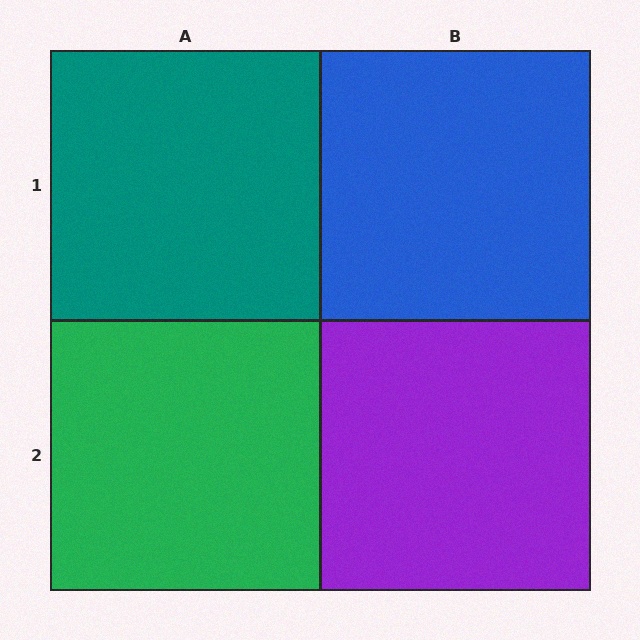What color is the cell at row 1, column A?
Teal.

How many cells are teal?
1 cell is teal.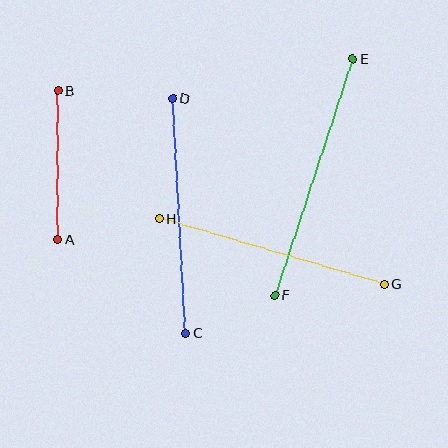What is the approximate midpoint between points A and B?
The midpoint is at approximately (58, 165) pixels.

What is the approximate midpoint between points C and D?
The midpoint is at approximately (179, 216) pixels.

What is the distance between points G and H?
The distance is approximately 234 pixels.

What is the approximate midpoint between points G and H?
The midpoint is at approximately (272, 251) pixels.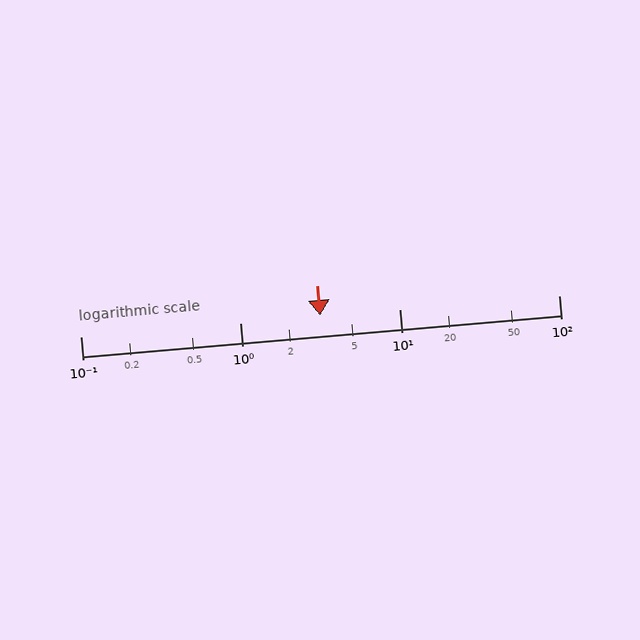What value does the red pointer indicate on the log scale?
The pointer indicates approximately 3.2.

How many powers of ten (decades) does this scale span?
The scale spans 3 decades, from 0.1 to 100.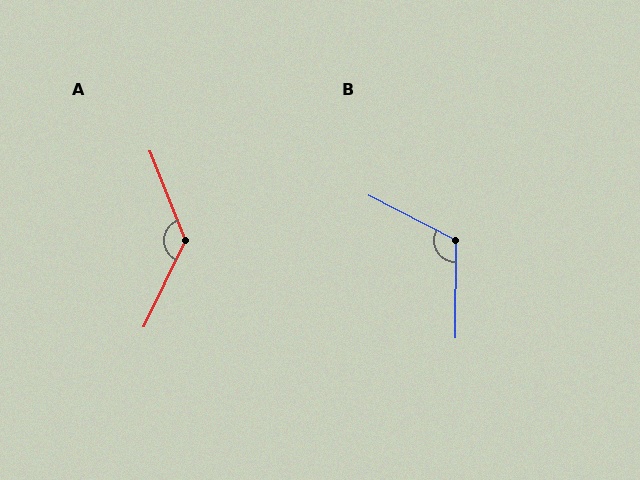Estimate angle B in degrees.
Approximately 117 degrees.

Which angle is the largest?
A, at approximately 133 degrees.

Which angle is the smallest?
B, at approximately 117 degrees.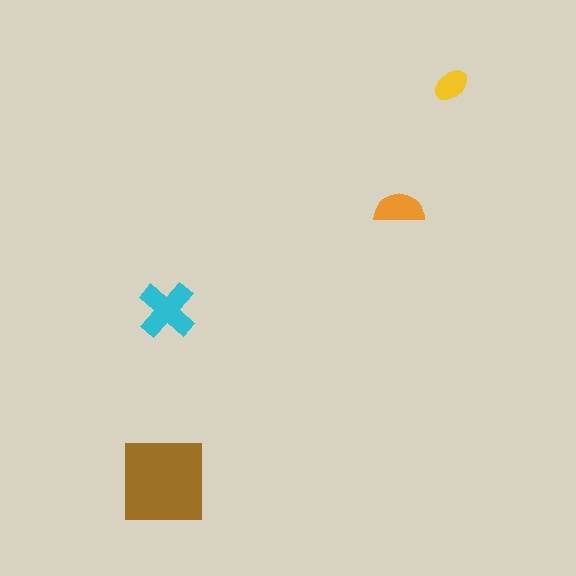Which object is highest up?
The yellow ellipse is topmost.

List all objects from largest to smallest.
The brown square, the cyan cross, the orange semicircle, the yellow ellipse.